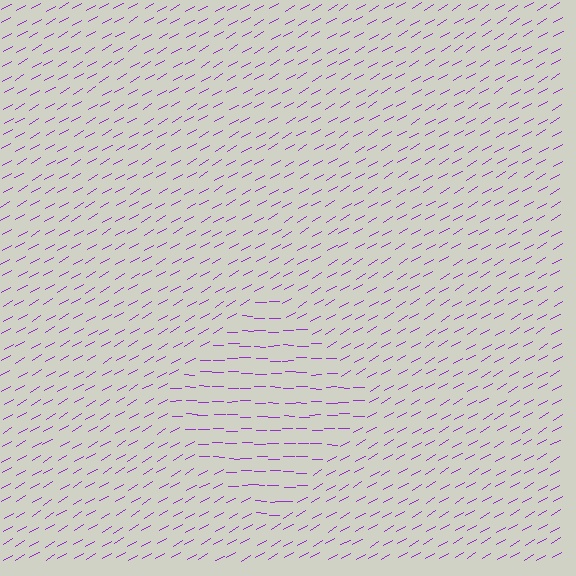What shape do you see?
I see a diamond.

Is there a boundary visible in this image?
Yes, there is a texture boundary formed by a change in line orientation.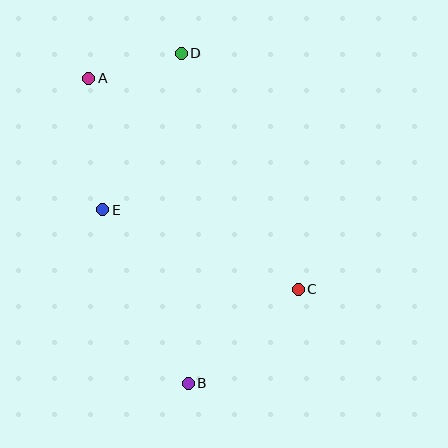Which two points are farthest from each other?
Points B and D are farthest from each other.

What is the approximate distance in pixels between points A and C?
The distance between A and C is approximately 297 pixels.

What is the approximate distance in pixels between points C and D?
The distance between C and D is approximately 263 pixels.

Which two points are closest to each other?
Points A and D are closest to each other.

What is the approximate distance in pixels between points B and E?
The distance between B and E is approximately 193 pixels.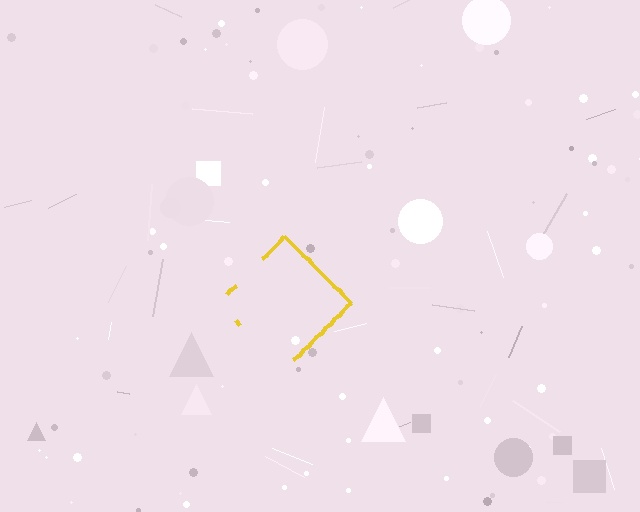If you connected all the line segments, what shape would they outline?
They would outline a diamond.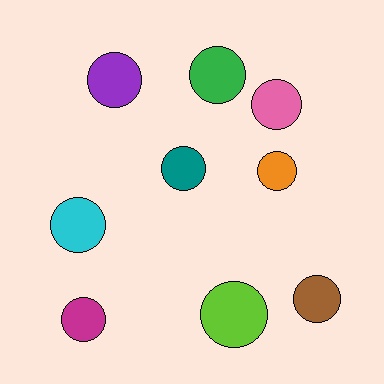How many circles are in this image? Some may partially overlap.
There are 9 circles.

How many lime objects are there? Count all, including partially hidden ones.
There is 1 lime object.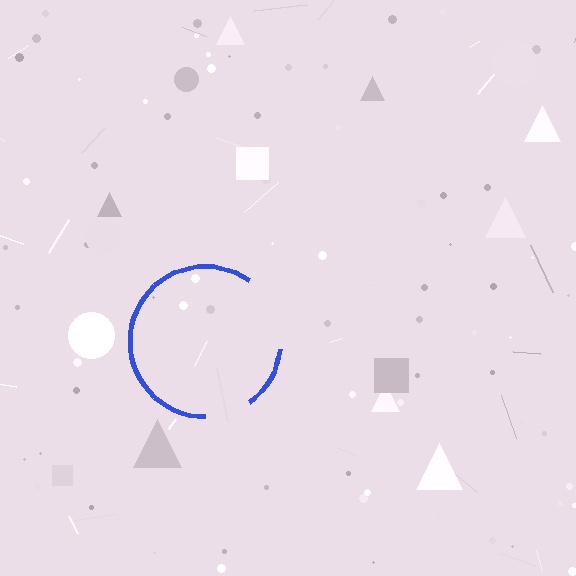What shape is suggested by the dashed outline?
The dashed outline suggests a circle.